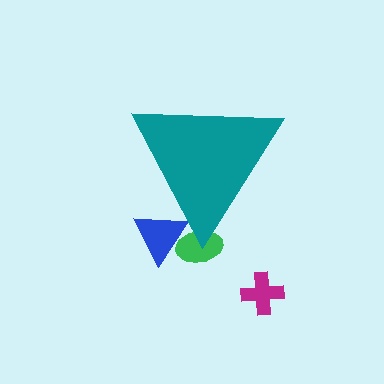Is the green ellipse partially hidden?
Yes, the green ellipse is partially hidden behind the teal triangle.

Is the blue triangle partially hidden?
Yes, the blue triangle is partially hidden behind the teal triangle.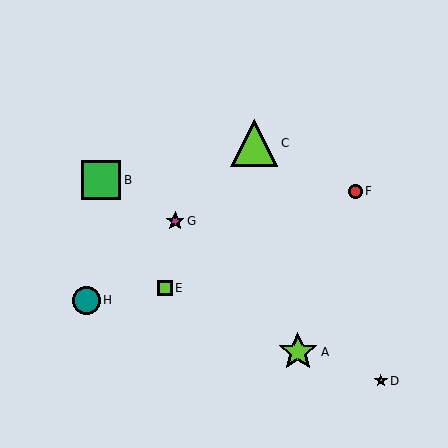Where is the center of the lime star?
The center of the lime star is at (298, 352).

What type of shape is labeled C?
Shape C is a lime triangle.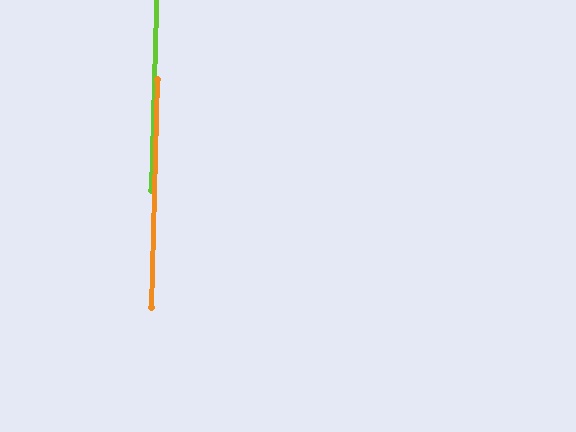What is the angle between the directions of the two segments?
Approximately 0 degrees.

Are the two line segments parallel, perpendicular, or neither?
Parallel — their directions differ by only 0.0°.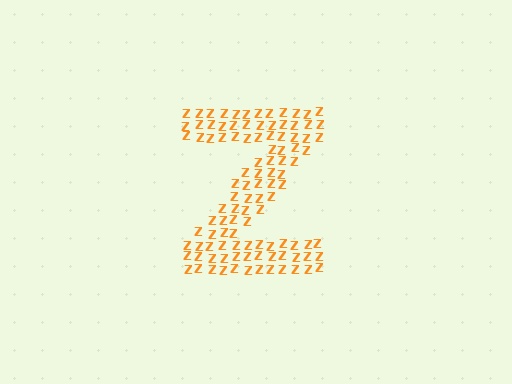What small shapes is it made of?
It is made of small letter Z's.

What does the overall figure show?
The overall figure shows the letter Z.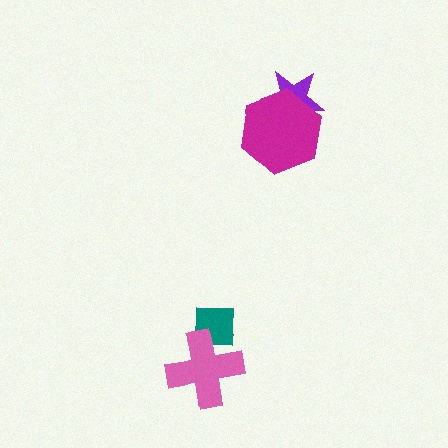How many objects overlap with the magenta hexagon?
1 object overlaps with the magenta hexagon.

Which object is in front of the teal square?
The pink cross is in front of the teal square.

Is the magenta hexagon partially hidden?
No, no other shape covers it.